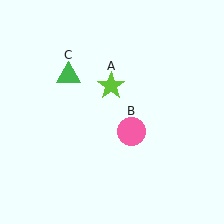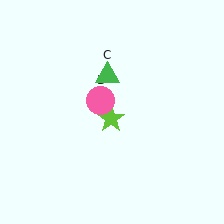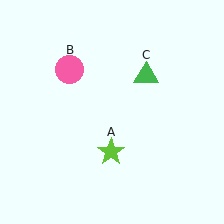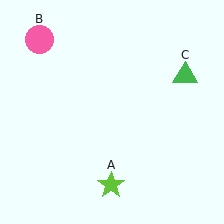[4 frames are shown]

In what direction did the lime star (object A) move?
The lime star (object A) moved down.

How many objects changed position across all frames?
3 objects changed position: lime star (object A), pink circle (object B), green triangle (object C).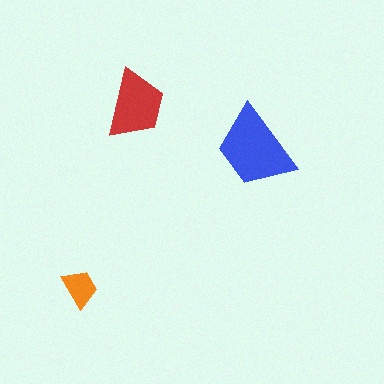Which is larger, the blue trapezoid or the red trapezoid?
The blue one.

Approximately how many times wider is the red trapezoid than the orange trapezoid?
About 1.5 times wider.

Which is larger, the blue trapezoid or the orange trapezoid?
The blue one.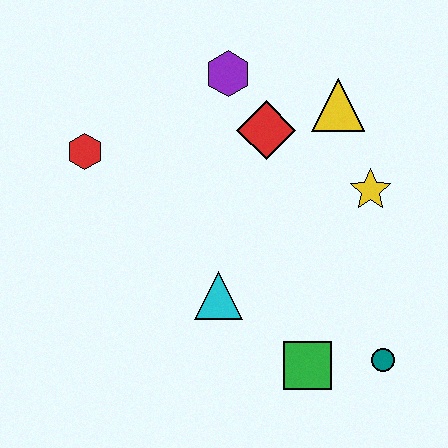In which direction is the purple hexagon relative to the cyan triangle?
The purple hexagon is above the cyan triangle.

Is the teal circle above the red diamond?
No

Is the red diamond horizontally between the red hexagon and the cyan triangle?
No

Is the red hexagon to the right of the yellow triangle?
No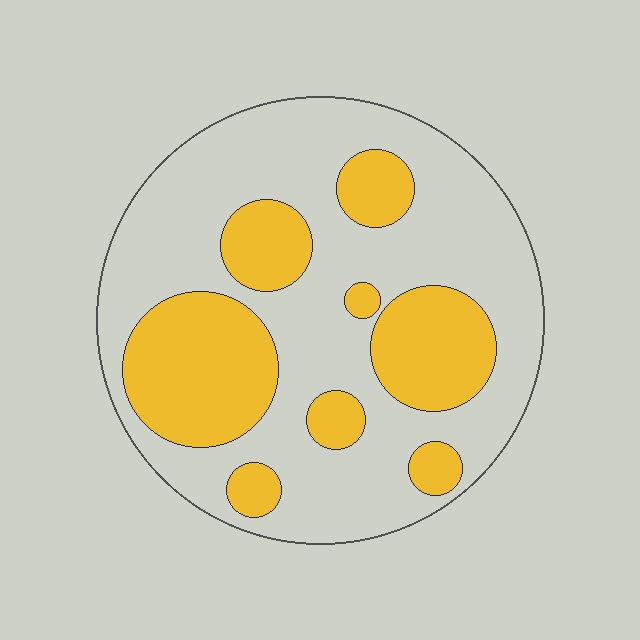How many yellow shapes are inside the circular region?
8.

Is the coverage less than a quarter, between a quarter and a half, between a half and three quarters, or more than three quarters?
Between a quarter and a half.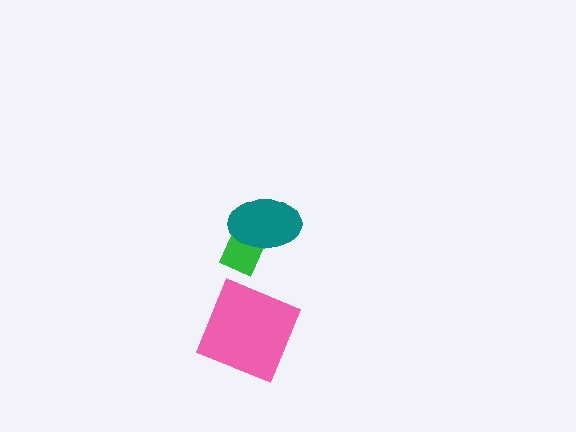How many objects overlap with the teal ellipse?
1 object overlaps with the teal ellipse.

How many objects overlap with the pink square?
0 objects overlap with the pink square.